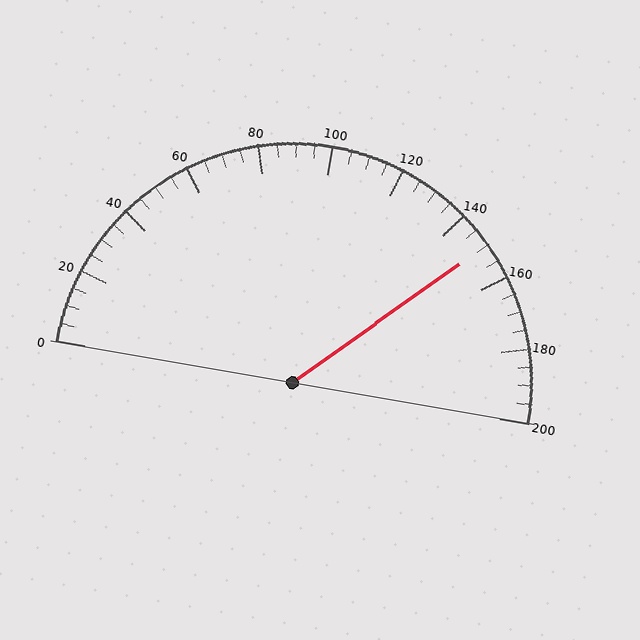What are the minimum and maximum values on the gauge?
The gauge ranges from 0 to 200.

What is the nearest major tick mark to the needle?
The nearest major tick mark is 160.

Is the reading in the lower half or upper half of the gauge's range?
The reading is in the upper half of the range (0 to 200).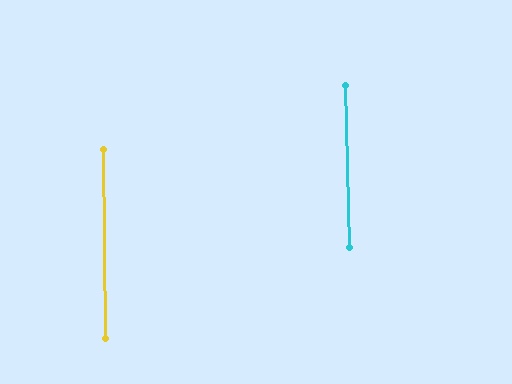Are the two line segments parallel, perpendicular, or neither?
Parallel — their directions differ by only 1.1°.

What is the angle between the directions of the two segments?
Approximately 1 degree.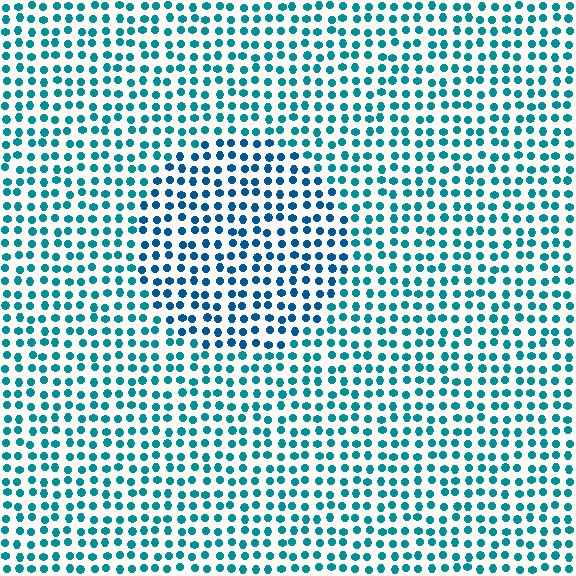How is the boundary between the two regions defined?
The boundary is defined purely by a slight shift in hue (about 23 degrees). Spacing, size, and orientation are identical on both sides.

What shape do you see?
I see a circle.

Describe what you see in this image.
The image is filled with small teal elements in a uniform arrangement. A circle-shaped region is visible where the elements are tinted to a slightly different hue, forming a subtle color boundary.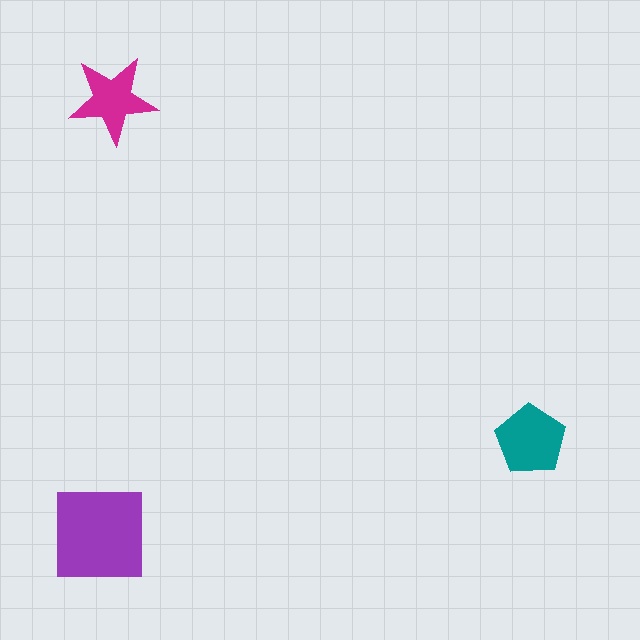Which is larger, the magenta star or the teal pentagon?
The teal pentagon.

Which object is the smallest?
The magenta star.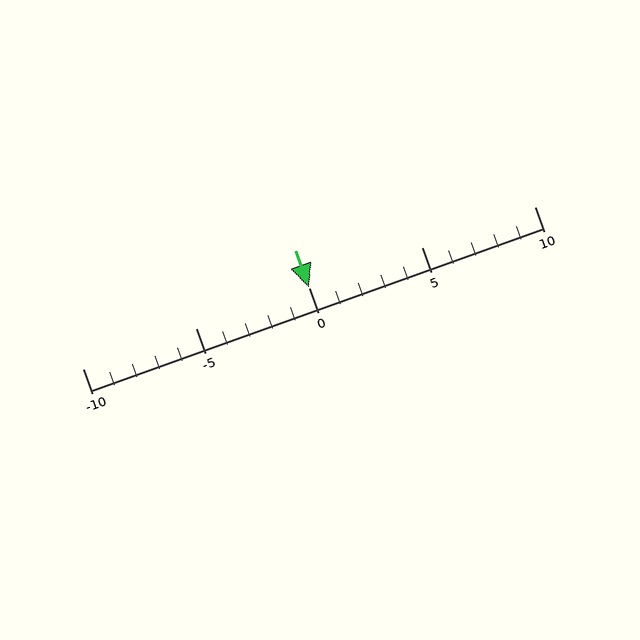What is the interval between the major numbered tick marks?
The major tick marks are spaced 5 units apart.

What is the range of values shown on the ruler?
The ruler shows values from -10 to 10.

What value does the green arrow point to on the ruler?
The green arrow points to approximately 0.